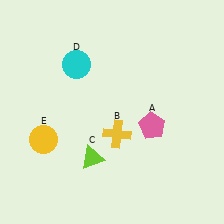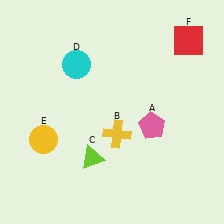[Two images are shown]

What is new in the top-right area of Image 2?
A red square (F) was added in the top-right area of Image 2.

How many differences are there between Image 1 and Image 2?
There is 1 difference between the two images.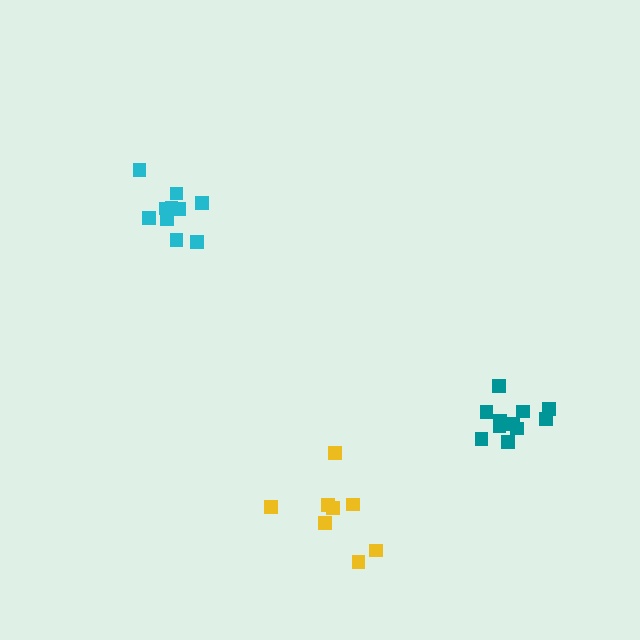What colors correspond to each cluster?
The clusters are colored: teal, yellow, cyan.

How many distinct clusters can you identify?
There are 3 distinct clusters.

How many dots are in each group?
Group 1: 11 dots, Group 2: 8 dots, Group 3: 11 dots (30 total).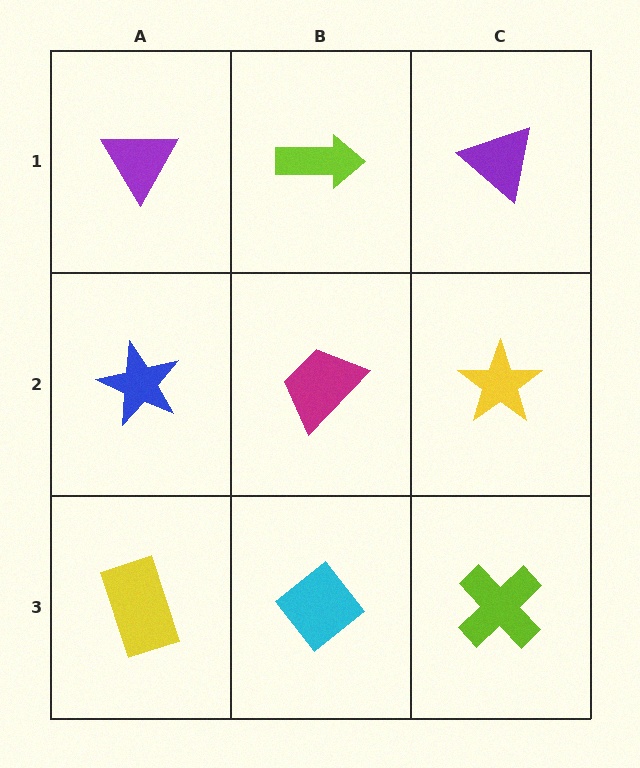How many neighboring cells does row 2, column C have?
3.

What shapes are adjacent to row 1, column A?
A blue star (row 2, column A), a lime arrow (row 1, column B).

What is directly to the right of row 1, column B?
A purple triangle.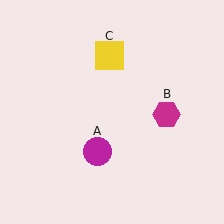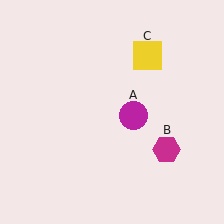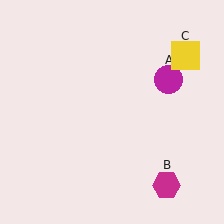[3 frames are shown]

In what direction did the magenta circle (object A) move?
The magenta circle (object A) moved up and to the right.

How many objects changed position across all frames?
3 objects changed position: magenta circle (object A), magenta hexagon (object B), yellow square (object C).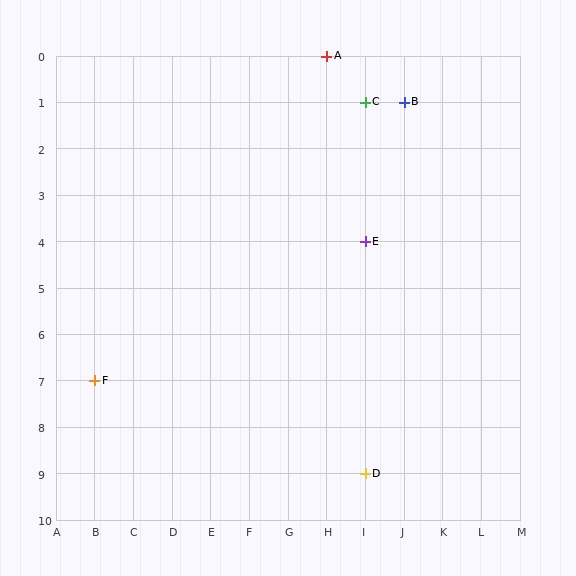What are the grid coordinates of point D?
Point D is at grid coordinates (I, 9).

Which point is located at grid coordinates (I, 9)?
Point D is at (I, 9).